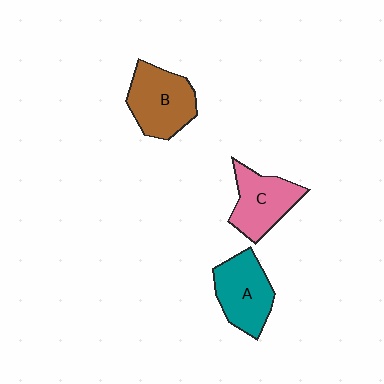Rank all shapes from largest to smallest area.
From largest to smallest: B (brown), A (teal), C (pink).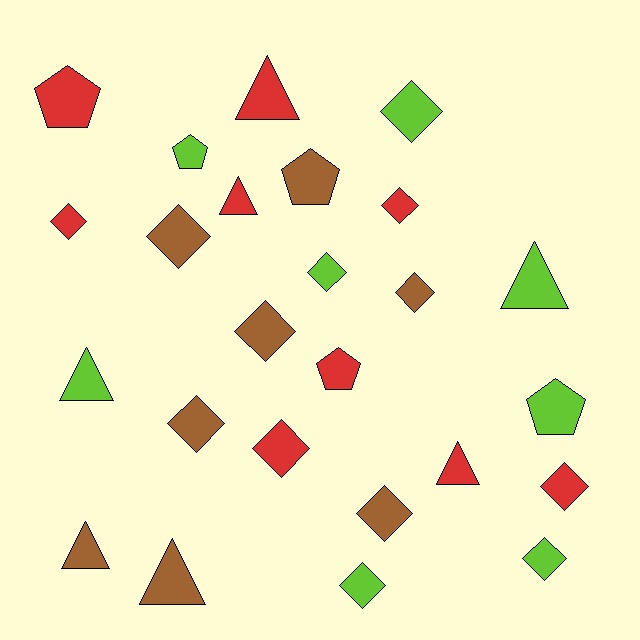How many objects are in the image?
There are 25 objects.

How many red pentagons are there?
There are 2 red pentagons.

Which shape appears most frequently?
Diamond, with 13 objects.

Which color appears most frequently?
Red, with 9 objects.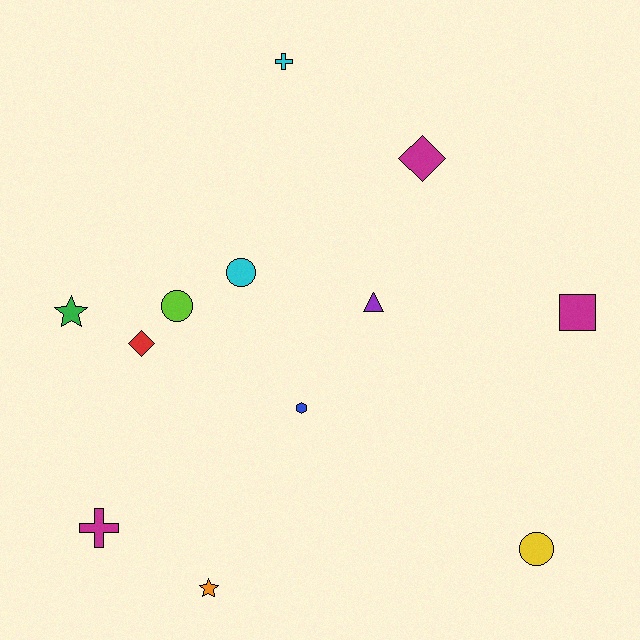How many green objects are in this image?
There is 1 green object.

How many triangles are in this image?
There is 1 triangle.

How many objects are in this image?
There are 12 objects.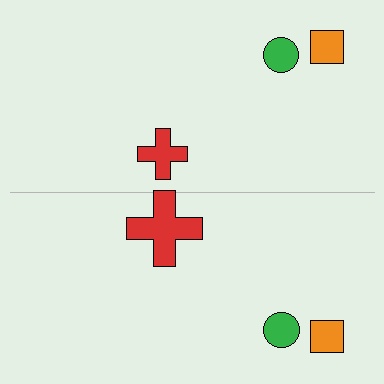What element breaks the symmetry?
The red cross on the bottom side has a different size than its mirror counterpart.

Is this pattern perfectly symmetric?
No, the pattern is not perfectly symmetric. The red cross on the bottom side has a different size than its mirror counterpart.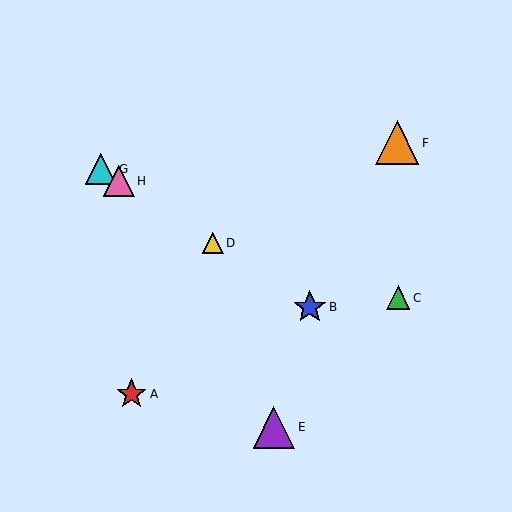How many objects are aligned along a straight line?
4 objects (B, D, G, H) are aligned along a straight line.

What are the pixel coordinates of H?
Object H is at (119, 181).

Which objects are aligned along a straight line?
Objects B, D, G, H are aligned along a straight line.